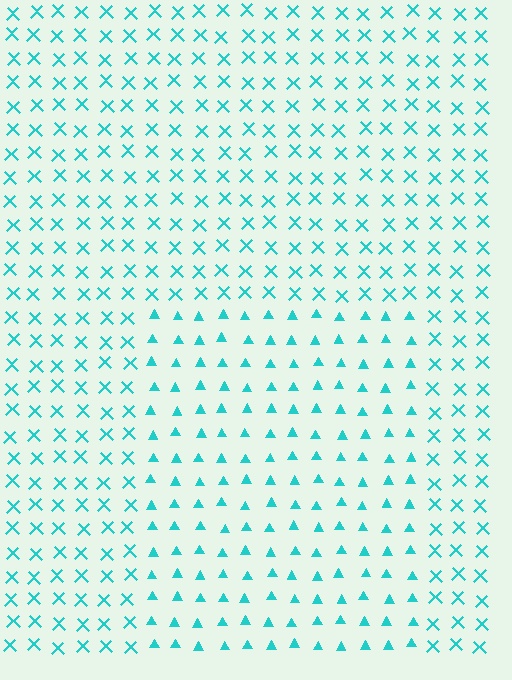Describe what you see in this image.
The image is filled with small cyan elements arranged in a uniform grid. A rectangle-shaped region contains triangles, while the surrounding area contains X marks. The boundary is defined purely by the change in element shape.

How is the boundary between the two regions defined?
The boundary is defined by a change in element shape: triangles inside vs. X marks outside. All elements share the same color and spacing.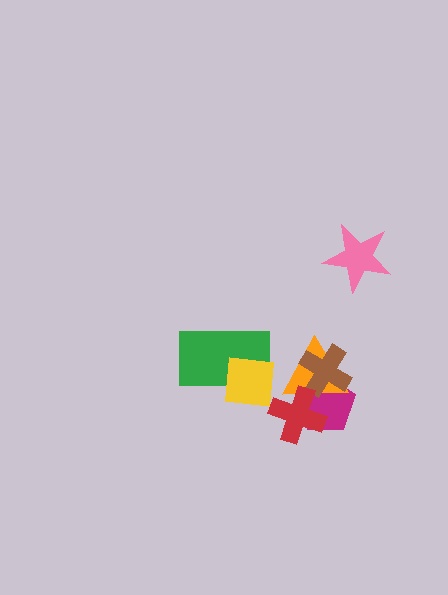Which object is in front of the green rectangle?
The yellow square is in front of the green rectangle.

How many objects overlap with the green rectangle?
1 object overlaps with the green rectangle.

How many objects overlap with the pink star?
0 objects overlap with the pink star.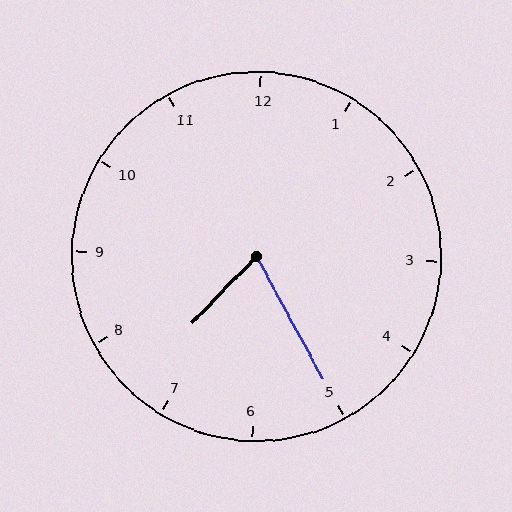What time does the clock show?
7:25.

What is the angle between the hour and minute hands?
Approximately 72 degrees.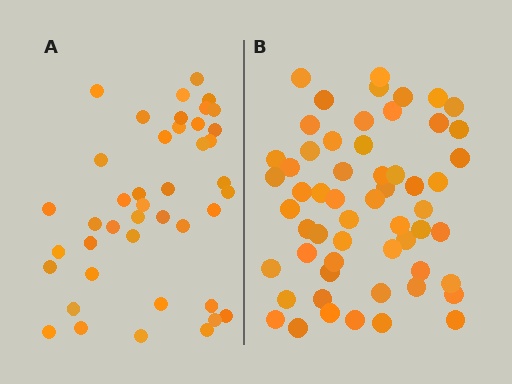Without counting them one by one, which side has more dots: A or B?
Region B (the right region) has more dots.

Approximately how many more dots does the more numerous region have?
Region B has approximately 15 more dots than region A.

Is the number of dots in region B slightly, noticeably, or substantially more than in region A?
Region B has noticeably more, but not dramatically so. The ratio is roughly 1.4 to 1.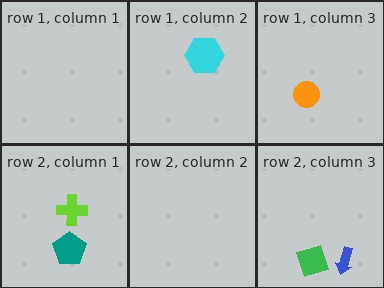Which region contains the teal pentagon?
The row 2, column 1 region.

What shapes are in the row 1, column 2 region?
The cyan hexagon.